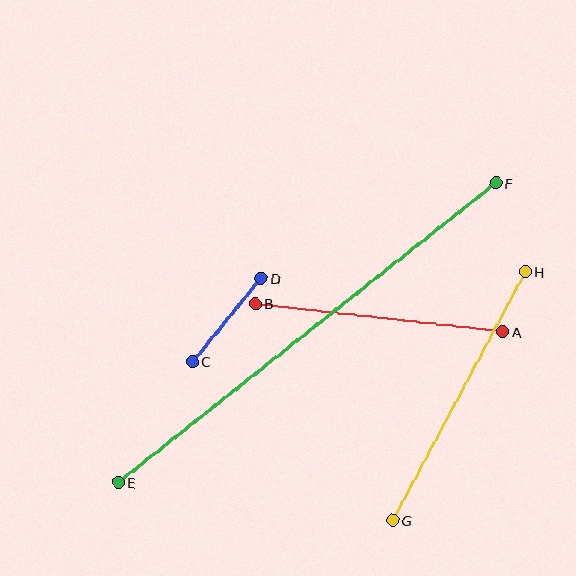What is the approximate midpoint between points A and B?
The midpoint is at approximately (379, 318) pixels.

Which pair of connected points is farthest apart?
Points E and F are farthest apart.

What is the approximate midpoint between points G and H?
The midpoint is at approximately (459, 396) pixels.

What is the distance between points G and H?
The distance is approximately 282 pixels.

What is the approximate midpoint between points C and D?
The midpoint is at approximately (227, 320) pixels.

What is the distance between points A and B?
The distance is approximately 249 pixels.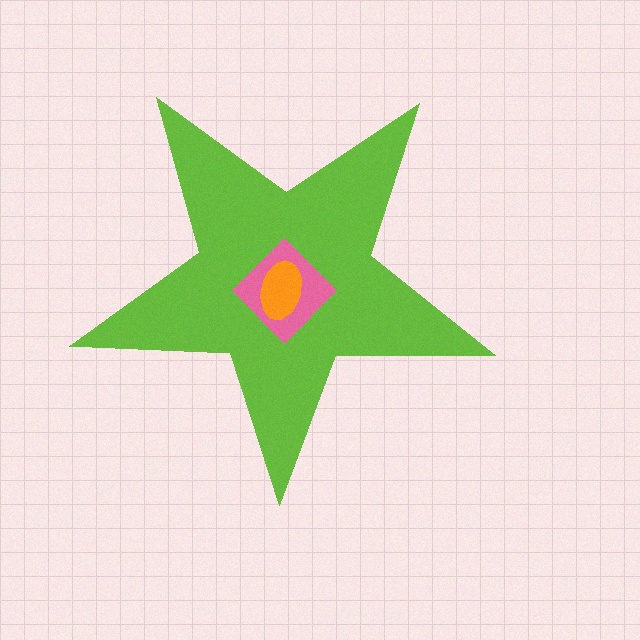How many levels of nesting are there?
3.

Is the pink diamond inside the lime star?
Yes.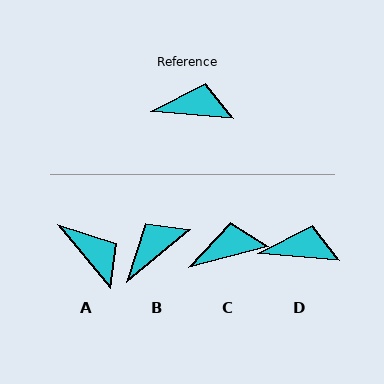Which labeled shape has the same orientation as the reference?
D.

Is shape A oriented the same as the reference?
No, it is off by about 46 degrees.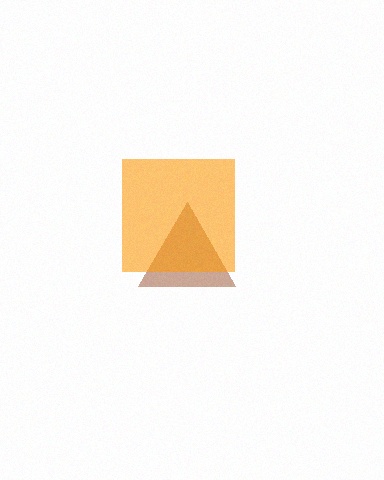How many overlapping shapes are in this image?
There are 2 overlapping shapes in the image.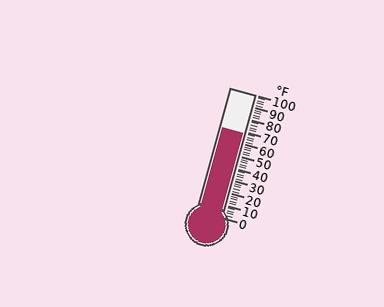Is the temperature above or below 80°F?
The temperature is below 80°F.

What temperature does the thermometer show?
The thermometer shows approximately 68°F.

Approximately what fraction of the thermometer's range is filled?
The thermometer is filled to approximately 70% of its range.